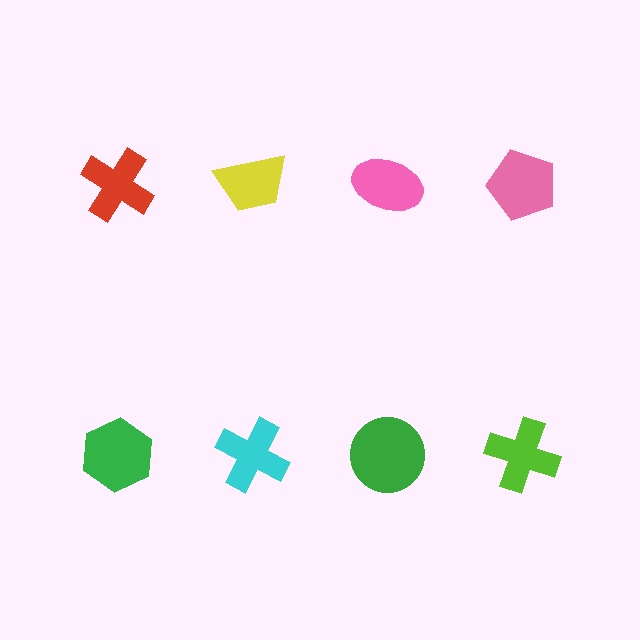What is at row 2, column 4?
A lime cross.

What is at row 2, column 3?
A green circle.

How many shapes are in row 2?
4 shapes.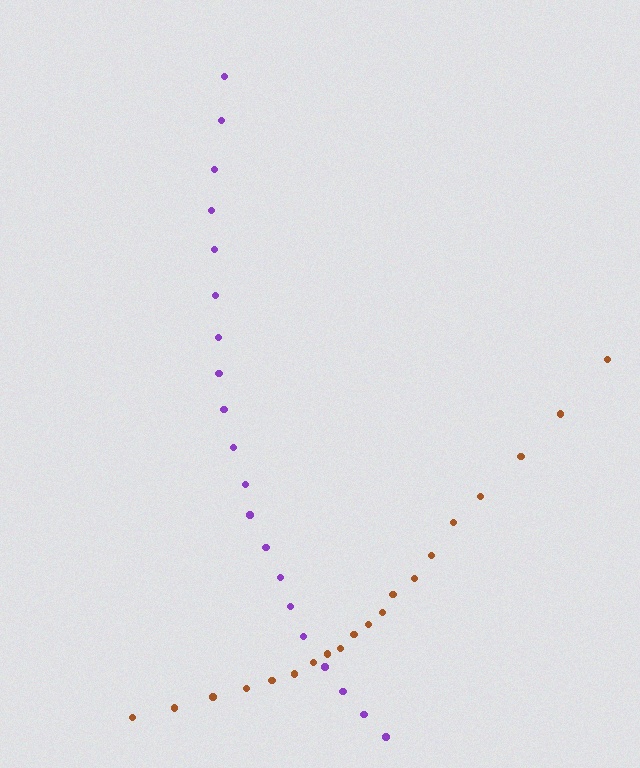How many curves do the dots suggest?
There are 2 distinct paths.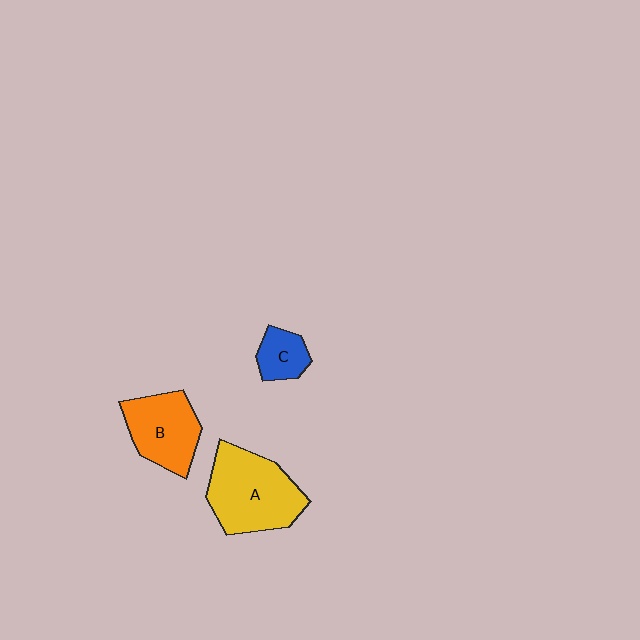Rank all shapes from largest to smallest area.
From largest to smallest: A (yellow), B (orange), C (blue).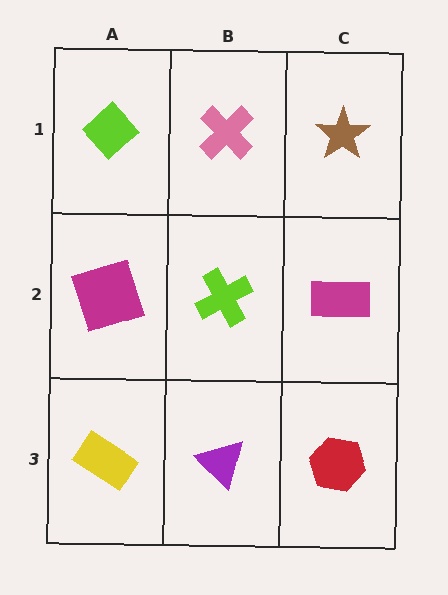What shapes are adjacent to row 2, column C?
A brown star (row 1, column C), a red hexagon (row 3, column C), a lime cross (row 2, column B).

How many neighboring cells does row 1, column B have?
3.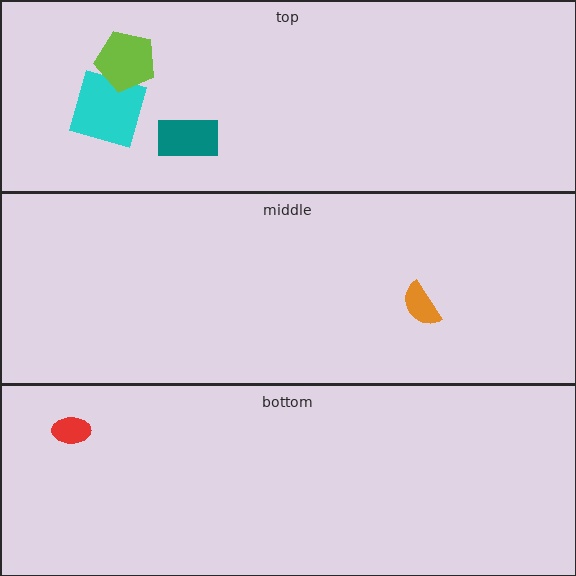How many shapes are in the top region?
3.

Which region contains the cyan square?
The top region.